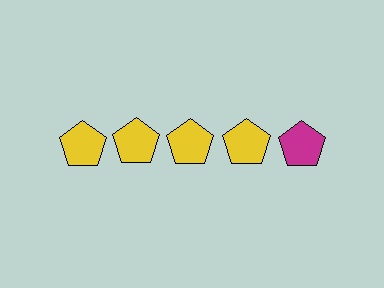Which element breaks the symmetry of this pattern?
The magenta pentagon in the top row, rightmost column breaks the symmetry. All other shapes are yellow pentagons.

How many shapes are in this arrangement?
There are 5 shapes arranged in a grid pattern.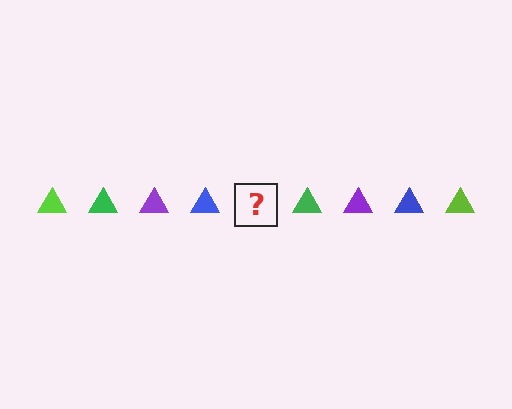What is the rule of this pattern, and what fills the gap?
The rule is that the pattern cycles through lime, green, purple, blue triangles. The gap should be filled with a lime triangle.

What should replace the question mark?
The question mark should be replaced with a lime triangle.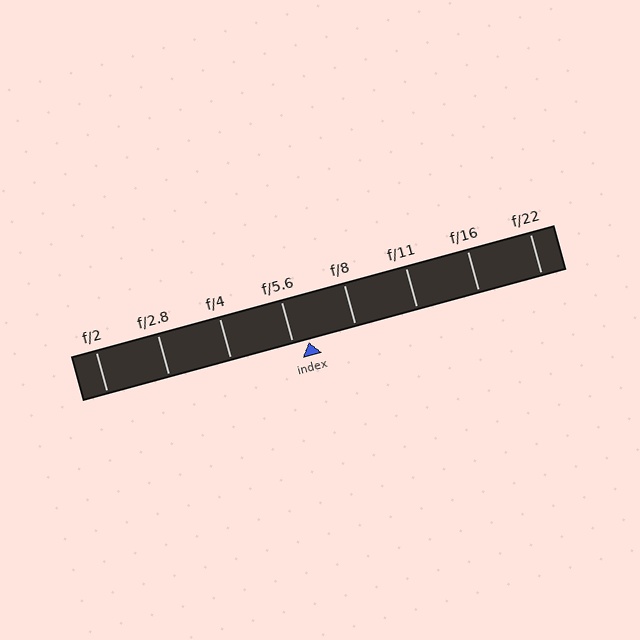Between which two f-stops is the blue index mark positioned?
The index mark is between f/5.6 and f/8.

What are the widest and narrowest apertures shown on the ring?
The widest aperture shown is f/2 and the narrowest is f/22.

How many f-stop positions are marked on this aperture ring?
There are 8 f-stop positions marked.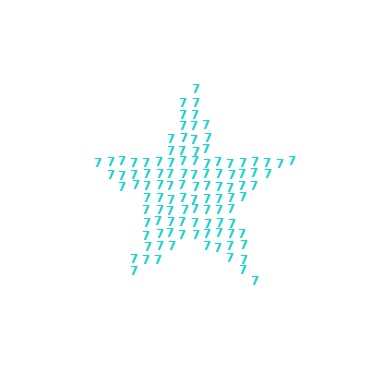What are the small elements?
The small elements are digit 7's.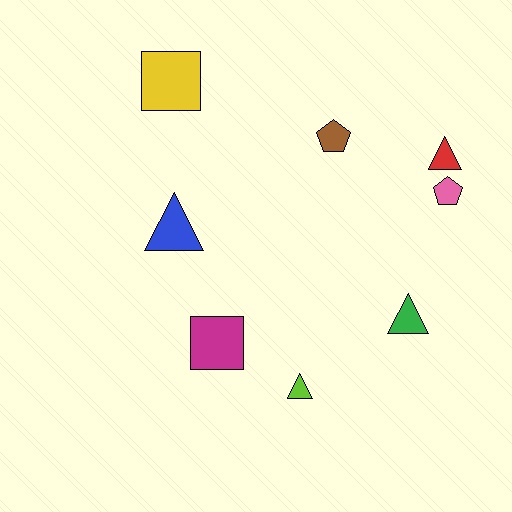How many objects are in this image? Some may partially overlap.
There are 8 objects.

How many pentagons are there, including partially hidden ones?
There are 2 pentagons.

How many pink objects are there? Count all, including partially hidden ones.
There is 1 pink object.